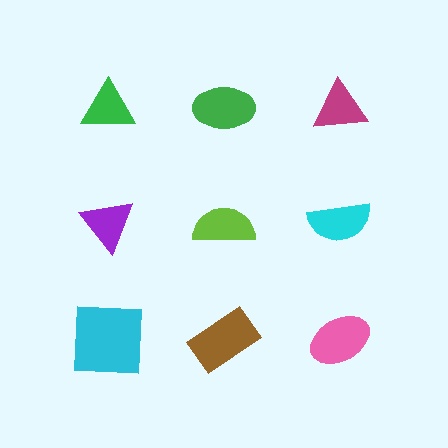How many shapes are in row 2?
3 shapes.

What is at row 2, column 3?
A cyan semicircle.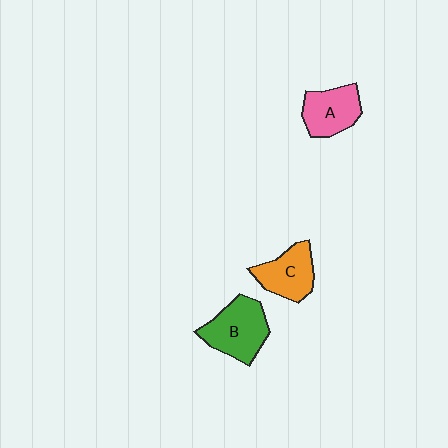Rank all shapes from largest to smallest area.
From largest to smallest: B (green), C (orange), A (pink).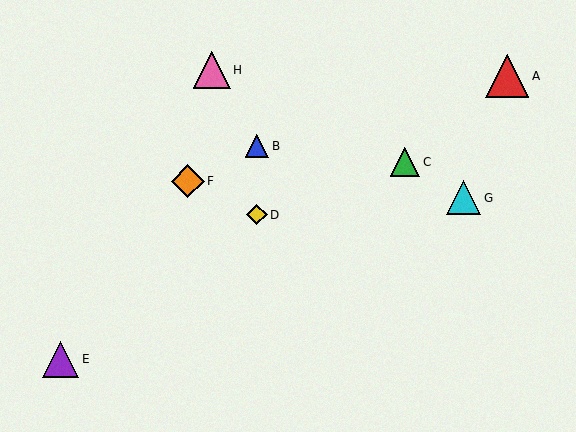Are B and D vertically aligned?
Yes, both are at x≈257.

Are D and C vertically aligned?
No, D is at x≈257 and C is at x≈405.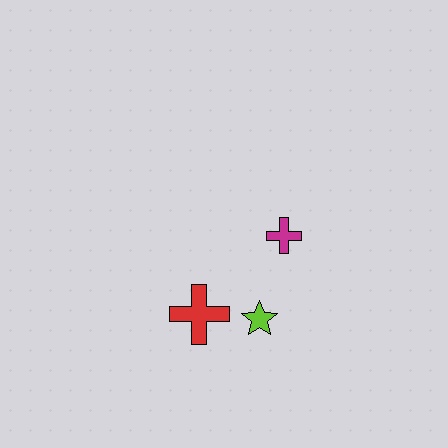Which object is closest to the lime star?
The red cross is closest to the lime star.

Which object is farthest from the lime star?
The magenta cross is farthest from the lime star.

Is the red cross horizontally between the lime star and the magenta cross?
No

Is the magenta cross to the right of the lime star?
Yes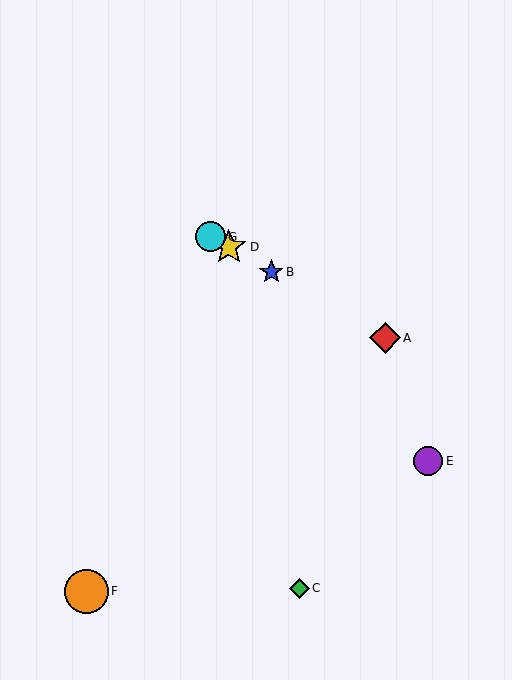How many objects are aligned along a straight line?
4 objects (A, B, D, G) are aligned along a straight line.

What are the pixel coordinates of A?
Object A is at (385, 338).